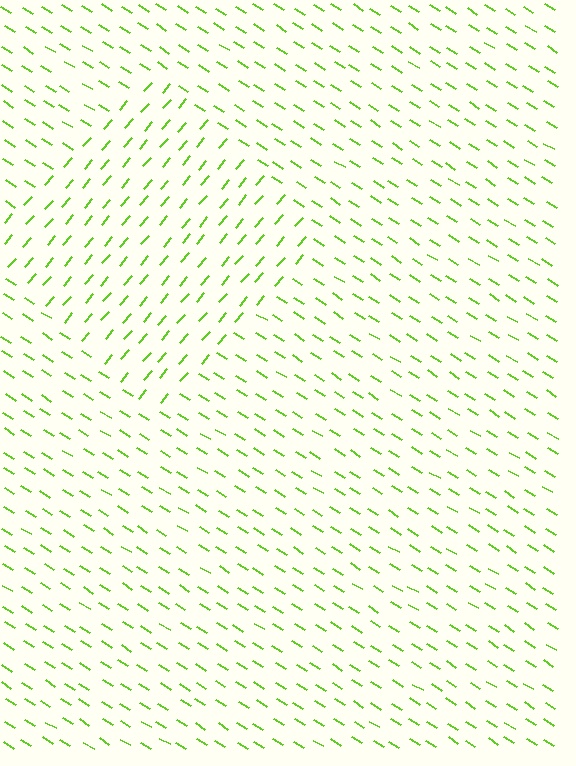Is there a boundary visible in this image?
Yes, there is a texture boundary formed by a change in line orientation.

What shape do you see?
I see a diamond.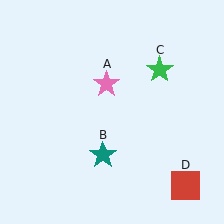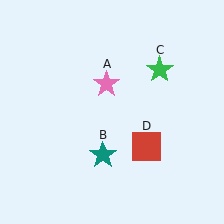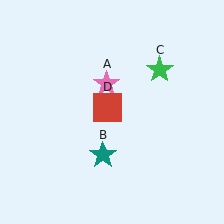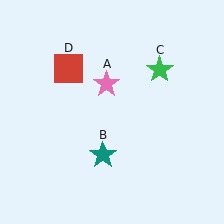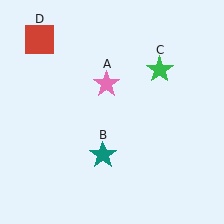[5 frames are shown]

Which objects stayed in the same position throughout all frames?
Pink star (object A) and teal star (object B) and green star (object C) remained stationary.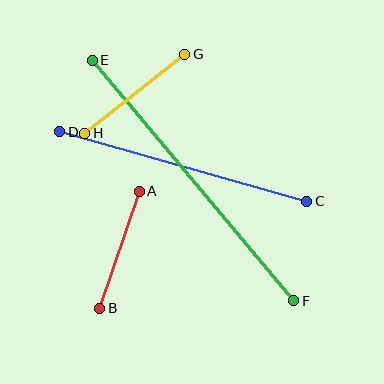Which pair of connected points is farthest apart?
Points E and F are farthest apart.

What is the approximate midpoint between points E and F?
The midpoint is at approximately (193, 180) pixels.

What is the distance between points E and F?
The distance is approximately 314 pixels.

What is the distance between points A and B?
The distance is approximately 123 pixels.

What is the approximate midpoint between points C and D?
The midpoint is at approximately (183, 166) pixels.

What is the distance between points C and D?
The distance is approximately 257 pixels.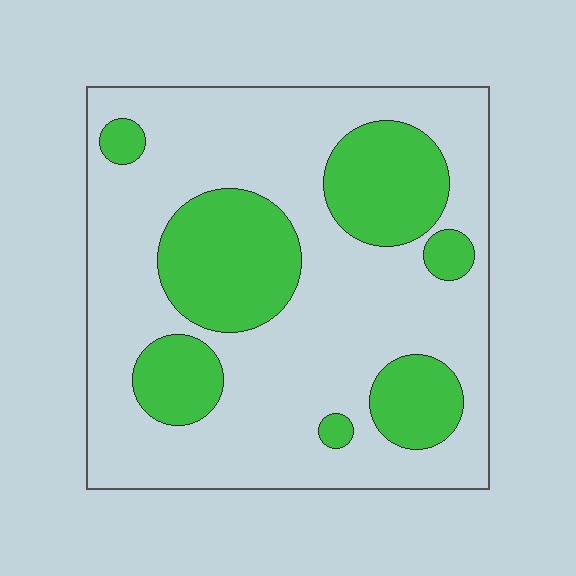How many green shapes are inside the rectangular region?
7.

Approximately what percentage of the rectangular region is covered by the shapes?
Approximately 30%.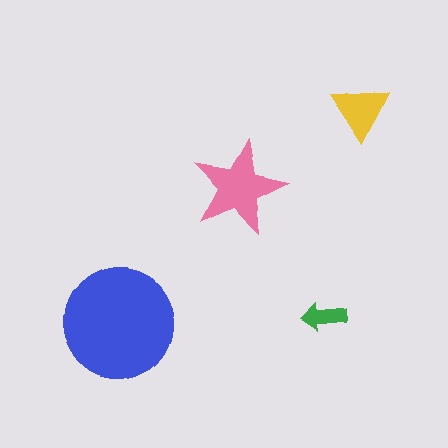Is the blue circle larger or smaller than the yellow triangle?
Larger.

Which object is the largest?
The blue circle.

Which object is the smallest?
The green arrow.